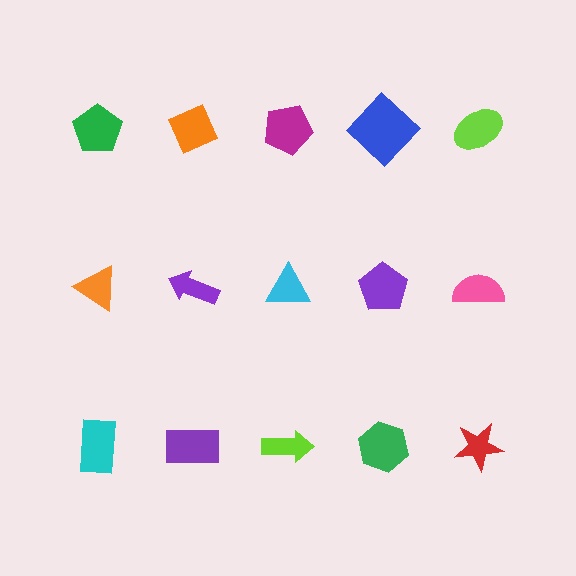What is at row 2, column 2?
A purple arrow.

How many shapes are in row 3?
5 shapes.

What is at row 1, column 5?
A lime ellipse.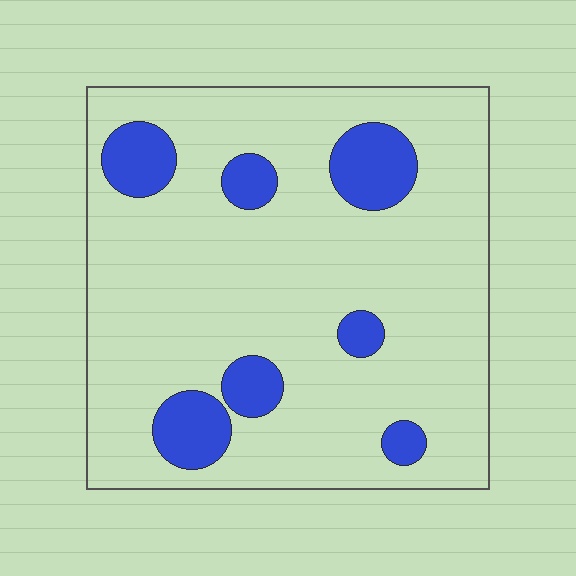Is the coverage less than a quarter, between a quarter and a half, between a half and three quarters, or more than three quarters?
Less than a quarter.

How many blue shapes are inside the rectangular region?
7.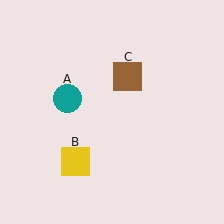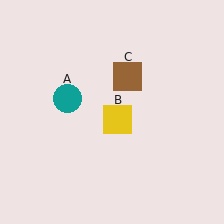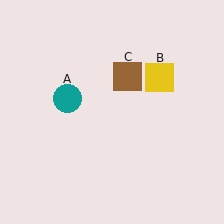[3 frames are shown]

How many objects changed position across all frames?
1 object changed position: yellow square (object B).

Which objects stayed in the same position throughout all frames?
Teal circle (object A) and brown square (object C) remained stationary.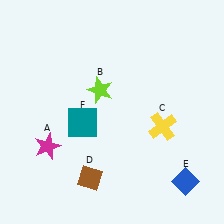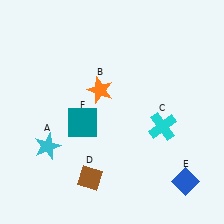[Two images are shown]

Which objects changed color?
A changed from magenta to cyan. B changed from lime to orange. C changed from yellow to cyan.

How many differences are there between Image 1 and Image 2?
There are 3 differences between the two images.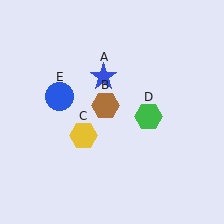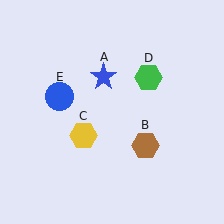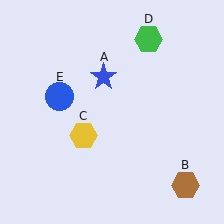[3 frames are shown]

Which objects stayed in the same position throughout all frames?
Blue star (object A) and yellow hexagon (object C) and blue circle (object E) remained stationary.